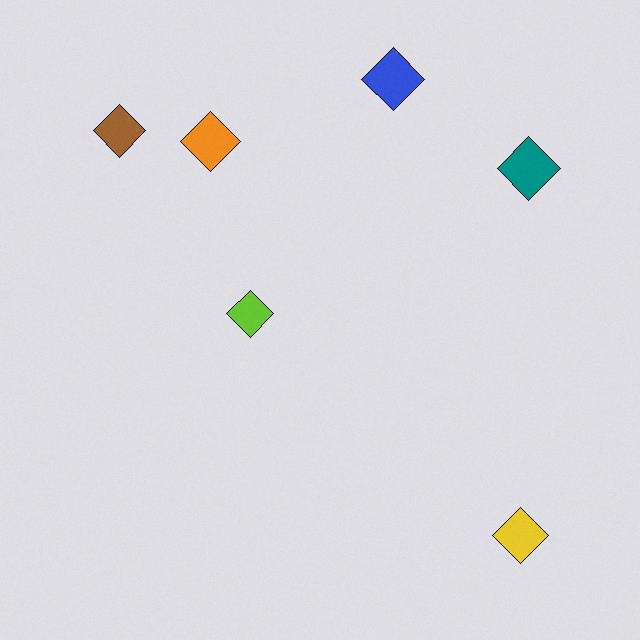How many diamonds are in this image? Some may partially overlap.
There are 6 diamonds.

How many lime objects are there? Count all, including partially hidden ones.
There is 1 lime object.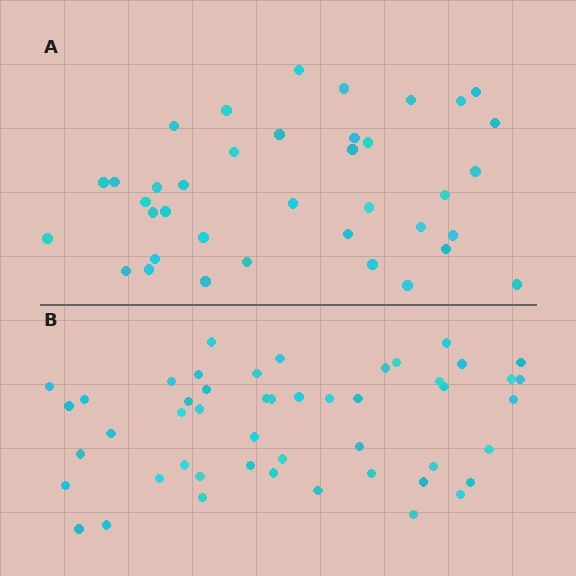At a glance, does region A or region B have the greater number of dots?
Region B (the bottom region) has more dots.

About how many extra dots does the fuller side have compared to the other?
Region B has roughly 12 or so more dots than region A.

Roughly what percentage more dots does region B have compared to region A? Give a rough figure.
About 30% more.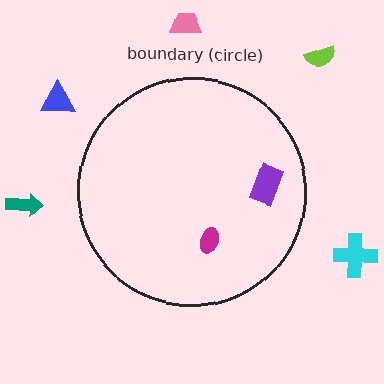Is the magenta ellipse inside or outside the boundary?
Inside.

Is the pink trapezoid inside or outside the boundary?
Outside.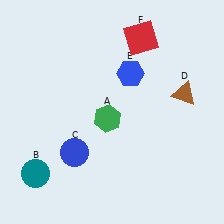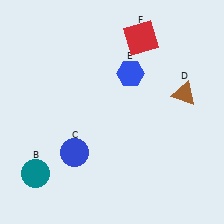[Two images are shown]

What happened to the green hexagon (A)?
The green hexagon (A) was removed in Image 2. It was in the bottom-left area of Image 1.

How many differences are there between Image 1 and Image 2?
There is 1 difference between the two images.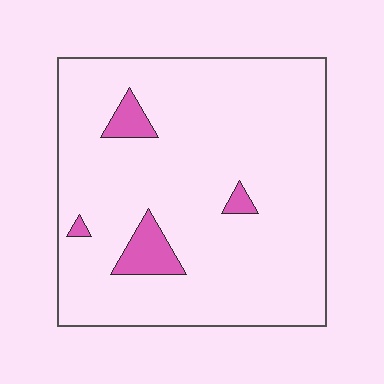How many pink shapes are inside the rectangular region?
4.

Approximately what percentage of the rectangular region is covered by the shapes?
Approximately 5%.